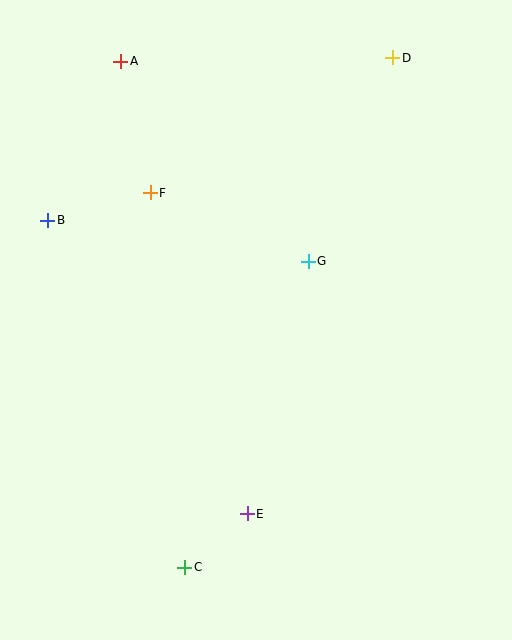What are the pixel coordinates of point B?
Point B is at (48, 220).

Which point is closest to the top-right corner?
Point D is closest to the top-right corner.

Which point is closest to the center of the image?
Point G at (308, 261) is closest to the center.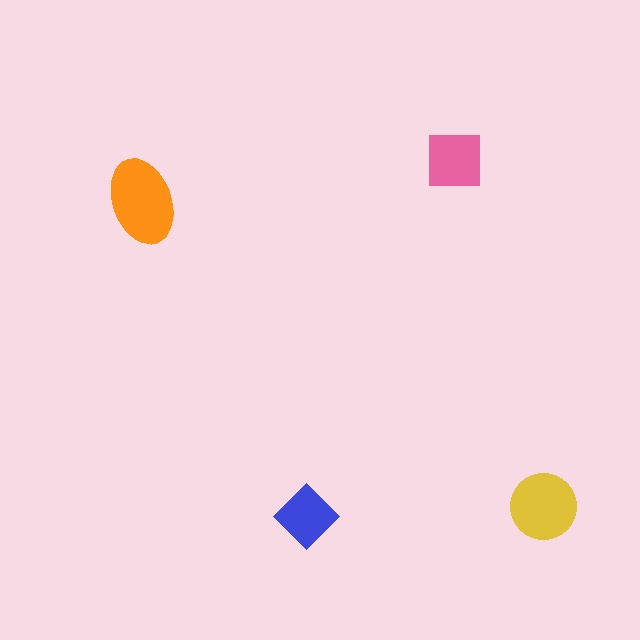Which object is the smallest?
The blue diamond.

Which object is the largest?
The orange ellipse.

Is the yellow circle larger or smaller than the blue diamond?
Larger.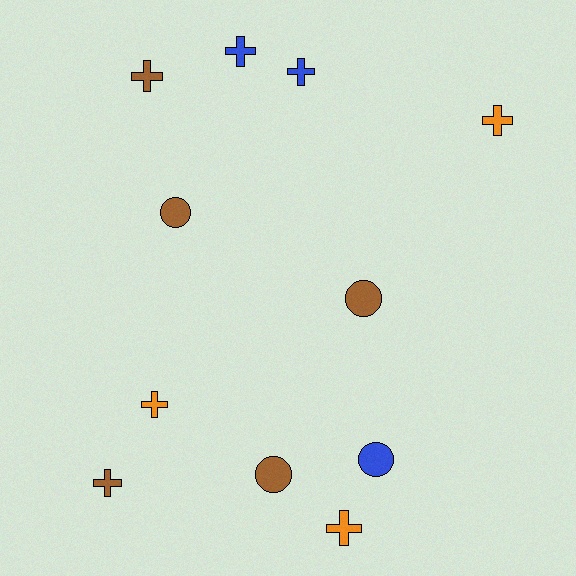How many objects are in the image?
There are 11 objects.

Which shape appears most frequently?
Cross, with 7 objects.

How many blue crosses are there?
There are 2 blue crosses.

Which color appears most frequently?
Brown, with 5 objects.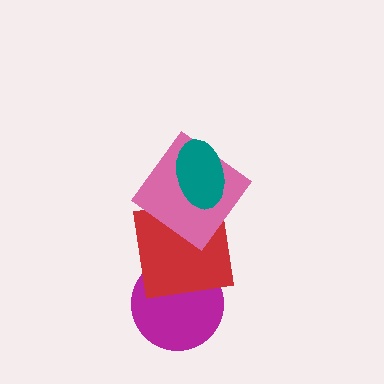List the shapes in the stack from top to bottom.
From top to bottom: the teal ellipse, the pink diamond, the red square, the magenta circle.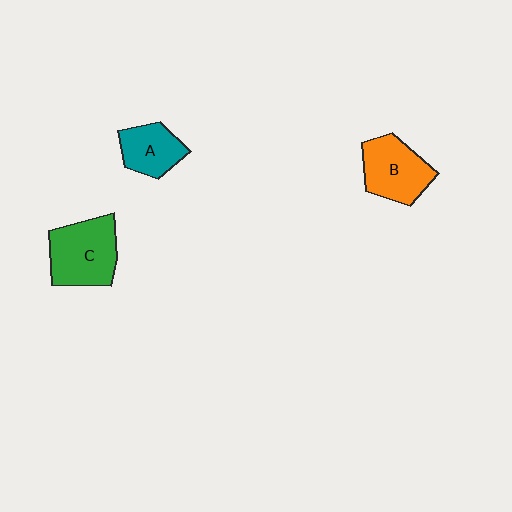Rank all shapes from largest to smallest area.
From largest to smallest: C (green), B (orange), A (teal).